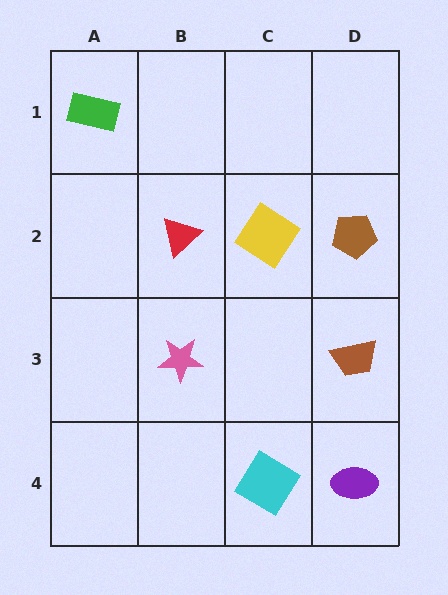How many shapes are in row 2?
3 shapes.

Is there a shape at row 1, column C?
No, that cell is empty.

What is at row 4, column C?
A cyan diamond.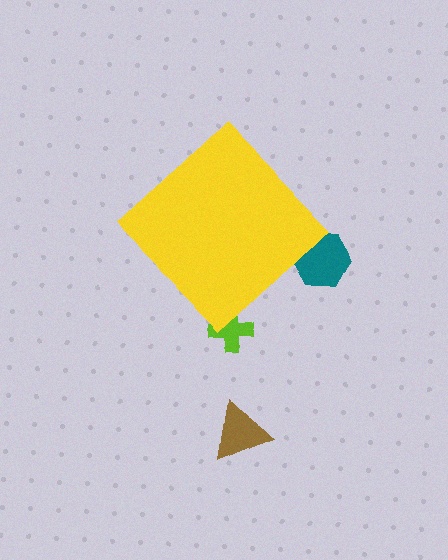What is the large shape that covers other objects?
A yellow diamond.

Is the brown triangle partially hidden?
No, the brown triangle is fully visible.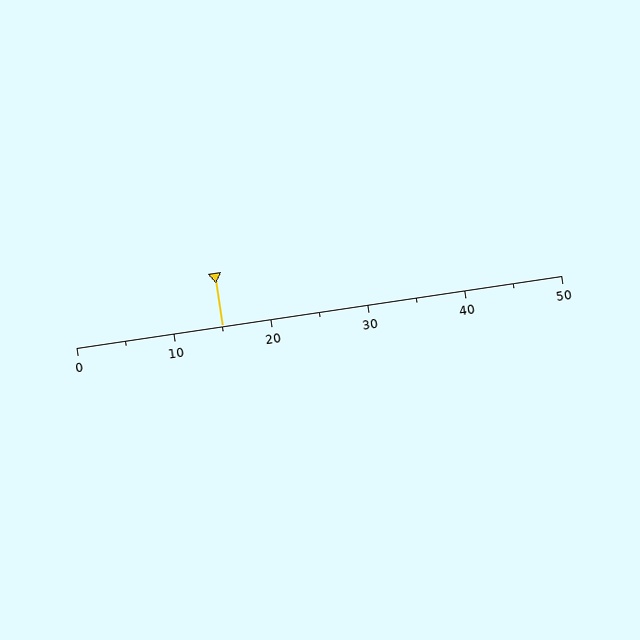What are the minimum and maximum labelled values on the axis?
The axis runs from 0 to 50.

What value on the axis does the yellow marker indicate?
The marker indicates approximately 15.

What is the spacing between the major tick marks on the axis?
The major ticks are spaced 10 apart.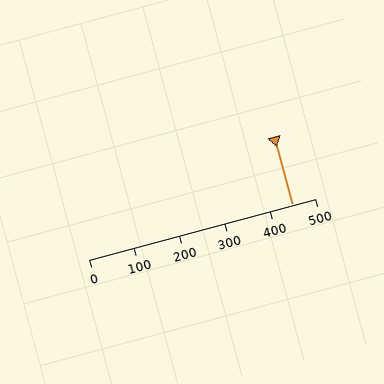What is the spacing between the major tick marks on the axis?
The major ticks are spaced 100 apart.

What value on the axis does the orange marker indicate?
The marker indicates approximately 450.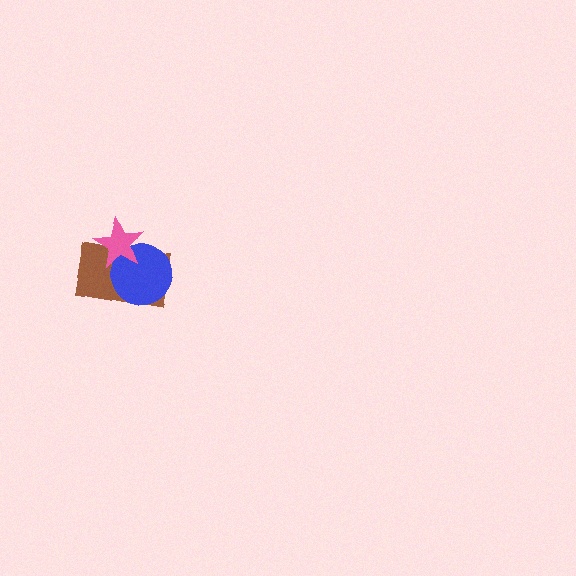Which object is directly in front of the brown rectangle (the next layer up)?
The blue circle is directly in front of the brown rectangle.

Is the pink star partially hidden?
No, no other shape covers it.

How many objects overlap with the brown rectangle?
2 objects overlap with the brown rectangle.